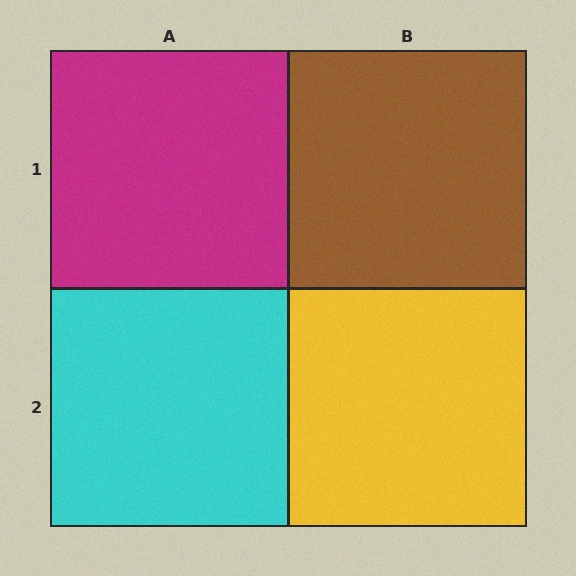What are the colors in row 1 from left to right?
Magenta, brown.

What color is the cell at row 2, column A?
Cyan.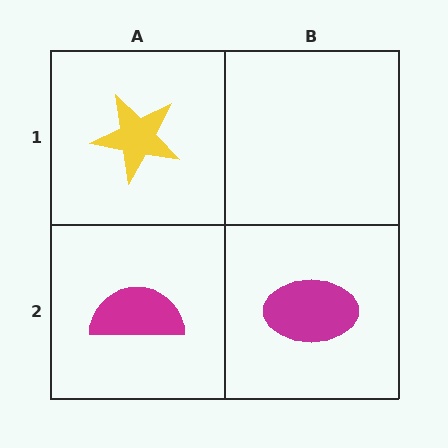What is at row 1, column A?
A yellow star.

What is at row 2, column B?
A magenta ellipse.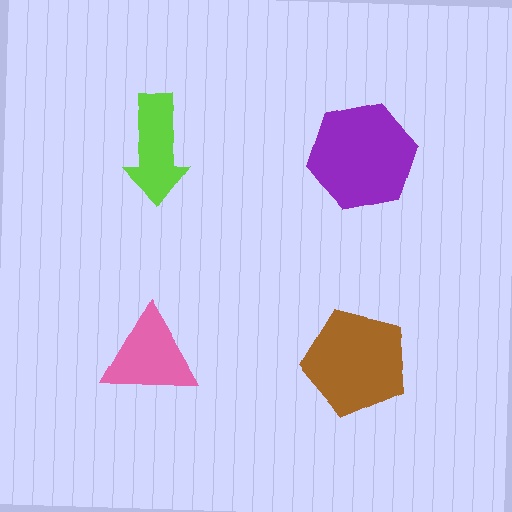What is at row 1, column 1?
A lime arrow.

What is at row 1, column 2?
A purple hexagon.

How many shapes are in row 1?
2 shapes.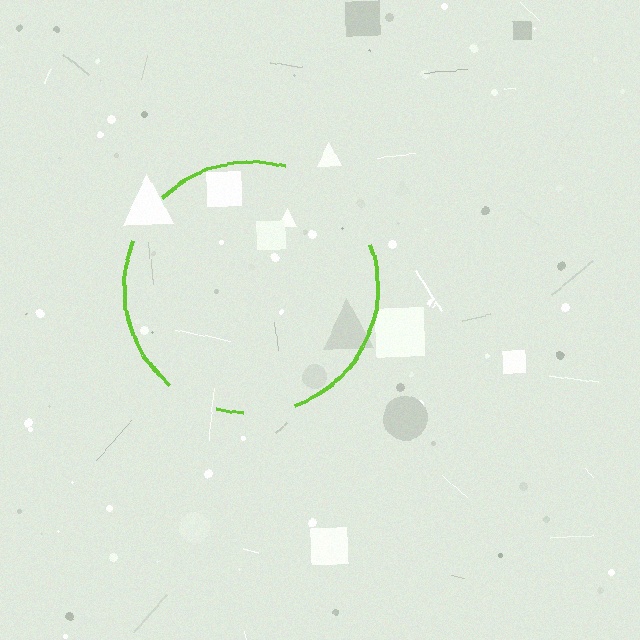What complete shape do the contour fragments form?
The contour fragments form a circle.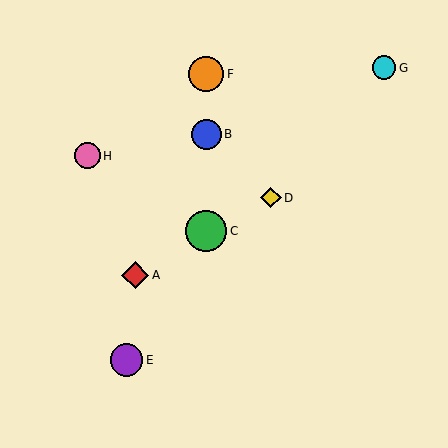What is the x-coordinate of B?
Object B is at x≈206.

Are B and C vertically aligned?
Yes, both are at x≈206.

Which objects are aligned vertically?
Objects B, C, F are aligned vertically.